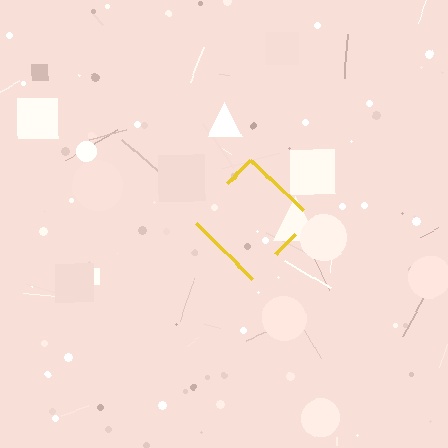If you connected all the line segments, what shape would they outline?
They would outline a diamond.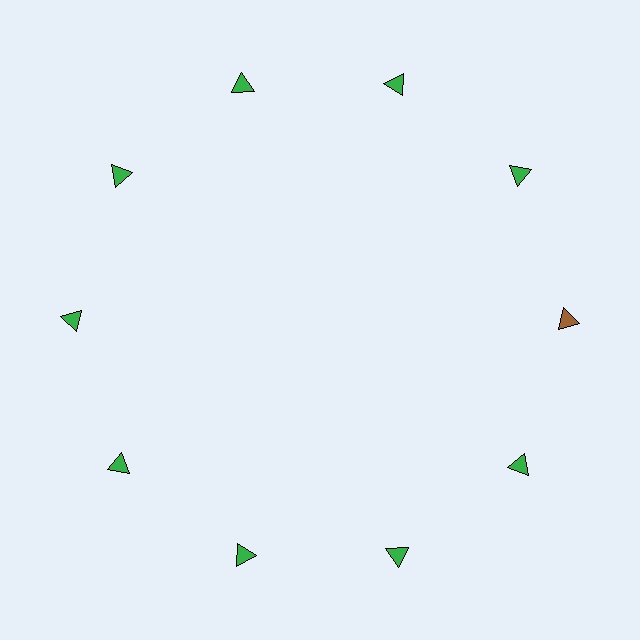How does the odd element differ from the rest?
It has a different color: brown instead of green.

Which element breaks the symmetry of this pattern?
The brown triangle at roughly the 3 o'clock position breaks the symmetry. All other shapes are green triangles.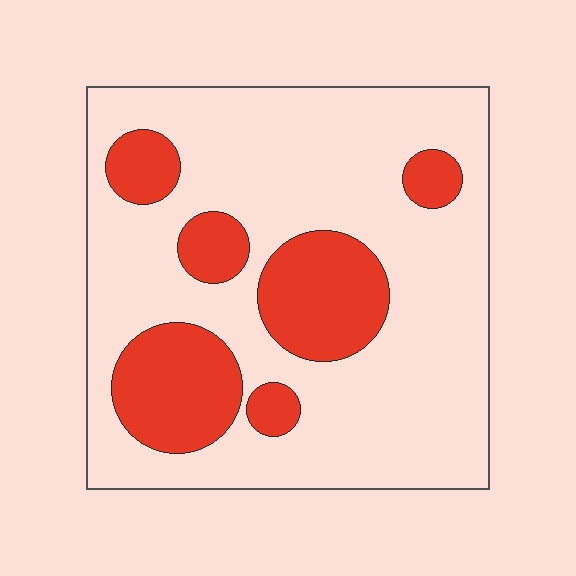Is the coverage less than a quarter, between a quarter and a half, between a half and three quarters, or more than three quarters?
Between a quarter and a half.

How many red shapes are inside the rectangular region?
6.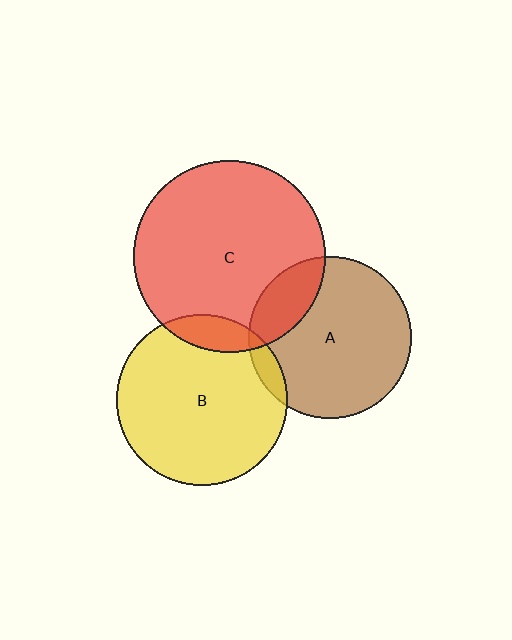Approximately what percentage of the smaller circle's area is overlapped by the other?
Approximately 20%.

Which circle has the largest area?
Circle C (red).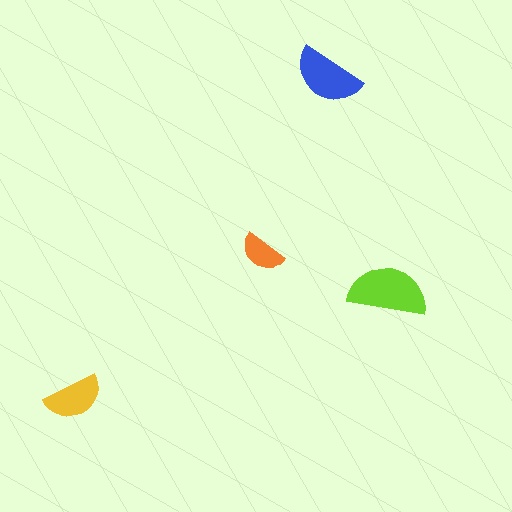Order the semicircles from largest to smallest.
the lime one, the blue one, the yellow one, the orange one.